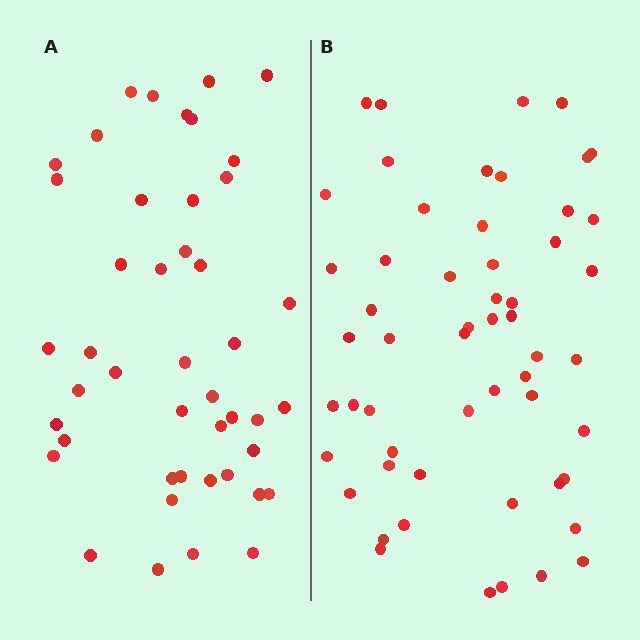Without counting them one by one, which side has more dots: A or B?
Region B (the right region) has more dots.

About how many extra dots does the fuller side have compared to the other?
Region B has roughly 10 or so more dots than region A.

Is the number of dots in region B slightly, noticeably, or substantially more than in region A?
Region B has only slightly more — the two regions are fairly close. The ratio is roughly 1.2 to 1.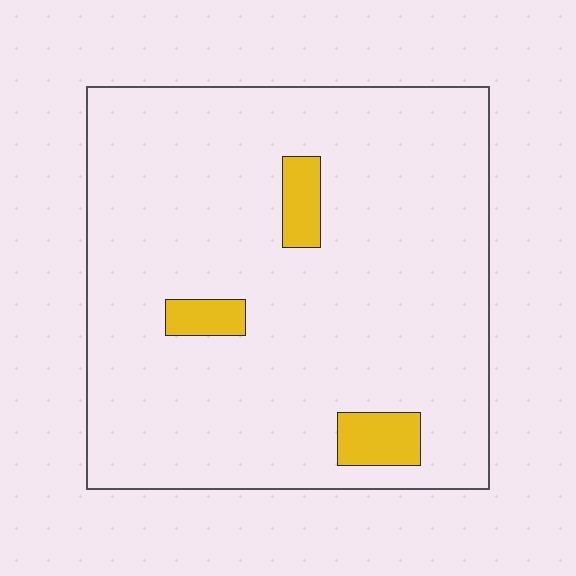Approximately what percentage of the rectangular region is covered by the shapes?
Approximately 5%.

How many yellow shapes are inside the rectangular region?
3.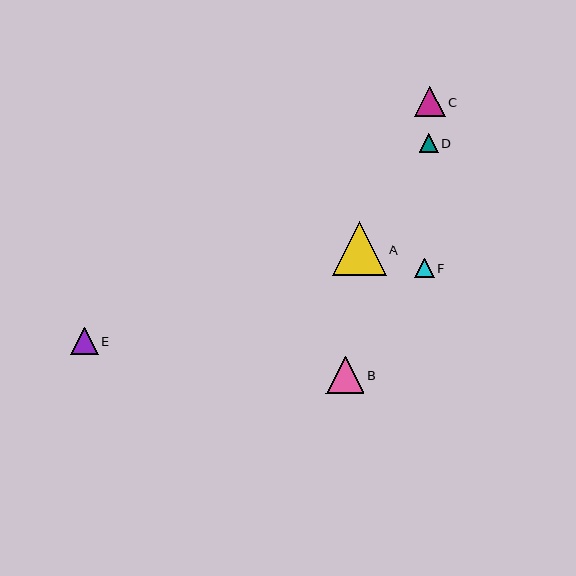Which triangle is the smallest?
Triangle D is the smallest with a size of approximately 19 pixels.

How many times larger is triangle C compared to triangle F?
Triangle C is approximately 1.6 times the size of triangle F.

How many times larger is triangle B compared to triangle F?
Triangle B is approximately 1.9 times the size of triangle F.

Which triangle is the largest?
Triangle A is the largest with a size of approximately 54 pixels.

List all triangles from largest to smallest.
From largest to smallest: A, B, C, E, F, D.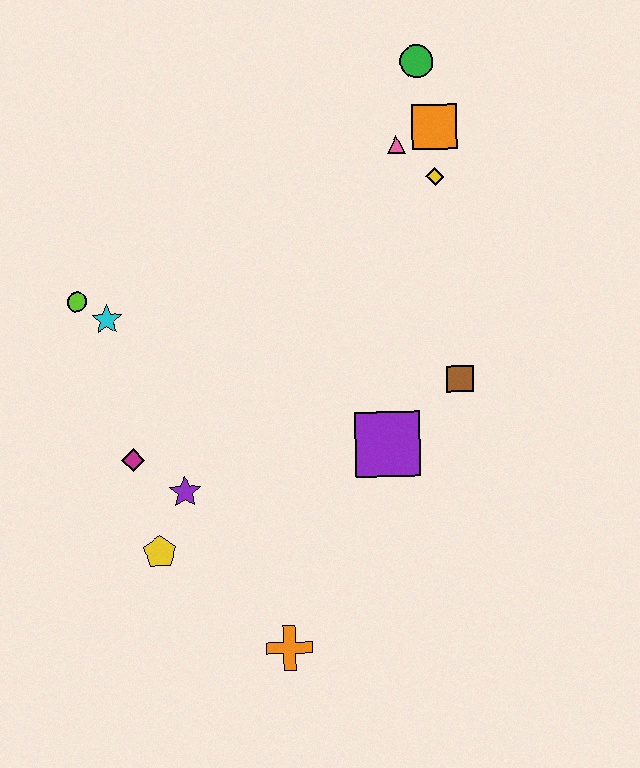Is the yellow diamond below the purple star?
No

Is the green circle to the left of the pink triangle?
No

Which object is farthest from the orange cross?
The green circle is farthest from the orange cross.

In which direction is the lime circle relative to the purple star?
The lime circle is above the purple star.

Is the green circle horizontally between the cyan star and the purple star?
No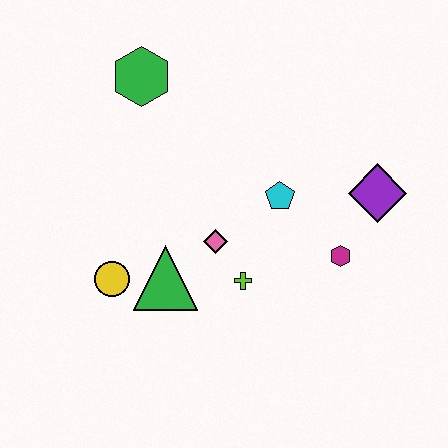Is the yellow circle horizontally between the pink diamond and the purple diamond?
No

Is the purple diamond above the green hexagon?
No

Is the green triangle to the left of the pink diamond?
Yes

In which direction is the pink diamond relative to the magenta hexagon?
The pink diamond is to the left of the magenta hexagon.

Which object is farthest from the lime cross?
The green hexagon is farthest from the lime cross.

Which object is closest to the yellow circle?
The green triangle is closest to the yellow circle.